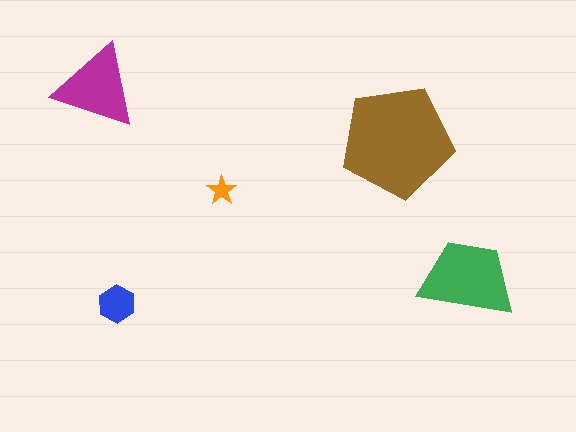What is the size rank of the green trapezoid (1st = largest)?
2nd.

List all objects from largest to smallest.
The brown pentagon, the green trapezoid, the magenta triangle, the blue hexagon, the orange star.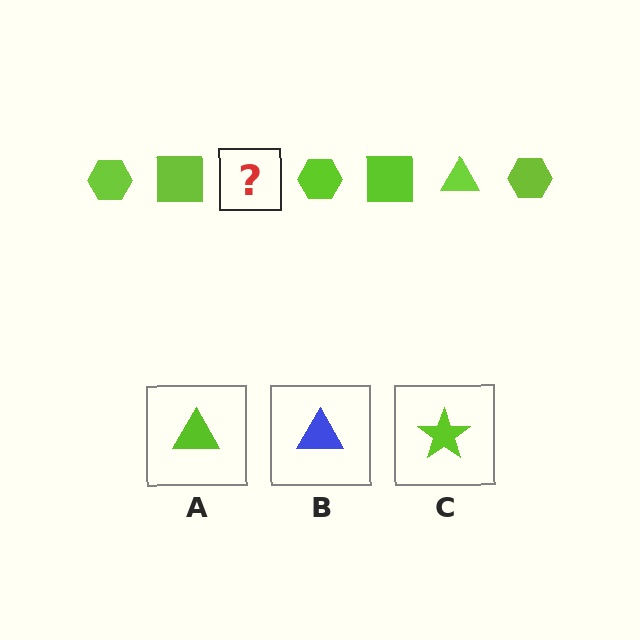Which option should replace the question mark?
Option A.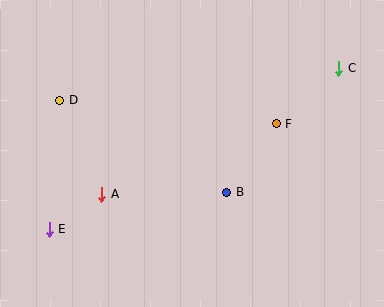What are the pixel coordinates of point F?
Point F is at (276, 124).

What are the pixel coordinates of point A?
Point A is at (102, 194).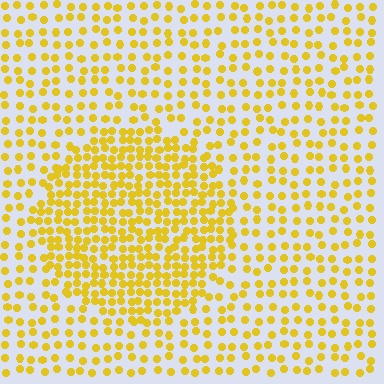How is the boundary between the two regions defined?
The boundary is defined by a change in element density (approximately 1.9x ratio). All elements are the same color, size, and shape.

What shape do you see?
I see a circle.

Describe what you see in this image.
The image contains small yellow elements arranged at two different densities. A circle-shaped region is visible where the elements are more densely packed than the surrounding area.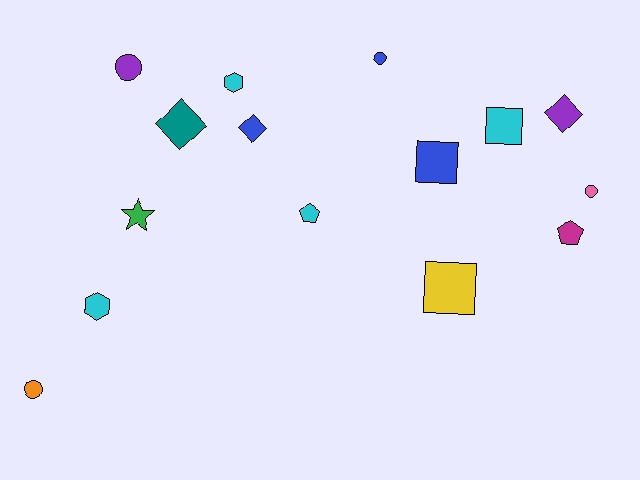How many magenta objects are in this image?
There is 1 magenta object.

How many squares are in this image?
There are 3 squares.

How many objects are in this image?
There are 15 objects.